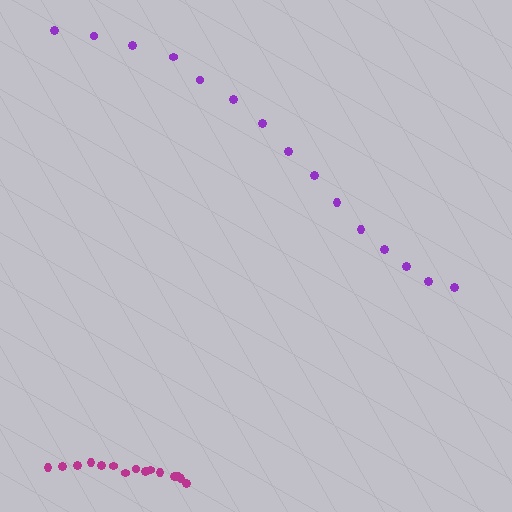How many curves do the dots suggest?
There are 2 distinct paths.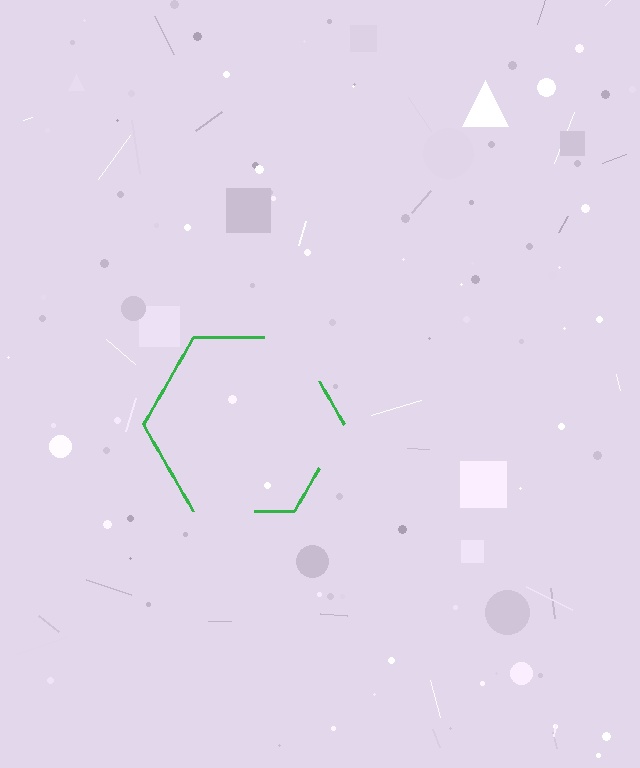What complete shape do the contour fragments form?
The contour fragments form a hexagon.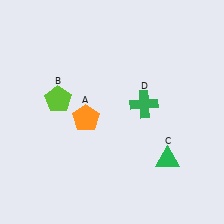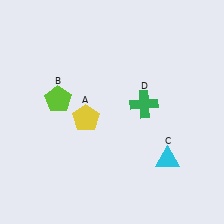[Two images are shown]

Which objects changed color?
A changed from orange to yellow. C changed from green to cyan.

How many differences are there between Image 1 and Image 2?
There are 2 differences between the two images.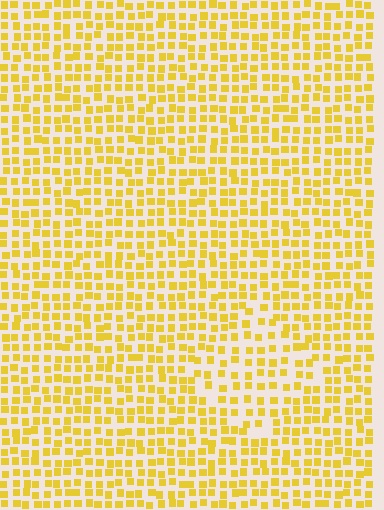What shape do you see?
I see a diamond.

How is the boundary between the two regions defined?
The boundary is defined by a change in element density (approximately 1.5x ratio). All elements are the same color, size, and shape.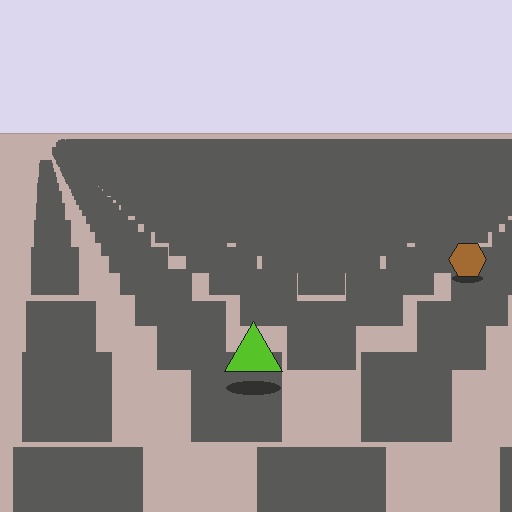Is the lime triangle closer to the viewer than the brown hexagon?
Yes. The lime triangle is closer — you can tell from the texture gradient: the ground texture is coarser near it.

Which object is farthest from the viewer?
The brown hexagon is farthest from the viewer. It appears smaller and the ground texture around it is denser.